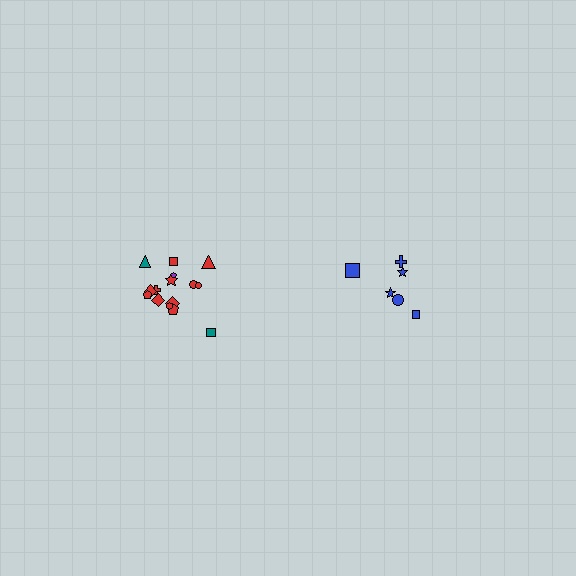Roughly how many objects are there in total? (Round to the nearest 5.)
Roughly 20 objects in total.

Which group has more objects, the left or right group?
The left group.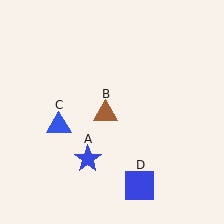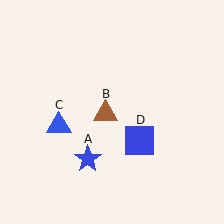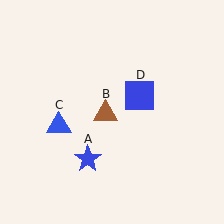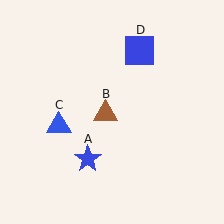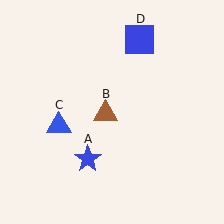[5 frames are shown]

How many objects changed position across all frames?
1 object changed position: blue square (object D).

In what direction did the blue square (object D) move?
The blue square (object D) moved up.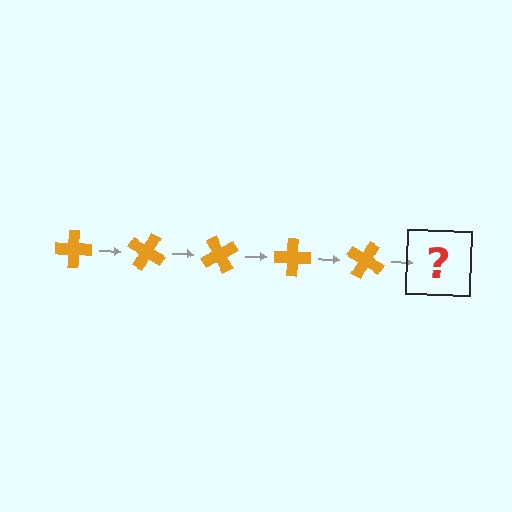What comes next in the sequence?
The next element should be an orange cross rotated 150 degrees.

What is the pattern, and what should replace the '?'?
The pattern is that the cross rotates 30 degrees each step. The '?' should be an orange cross rotated 150 degrees.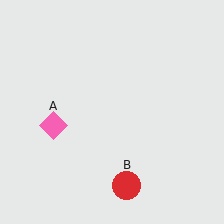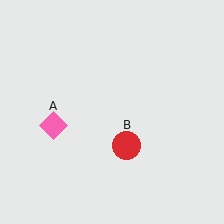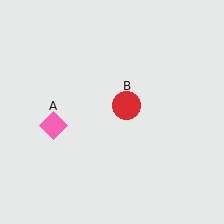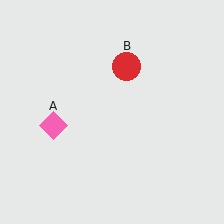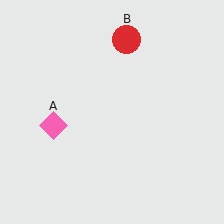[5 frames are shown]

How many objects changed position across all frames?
1 object changed position: red circle (object B).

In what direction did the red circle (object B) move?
The red circle (object B) moved up.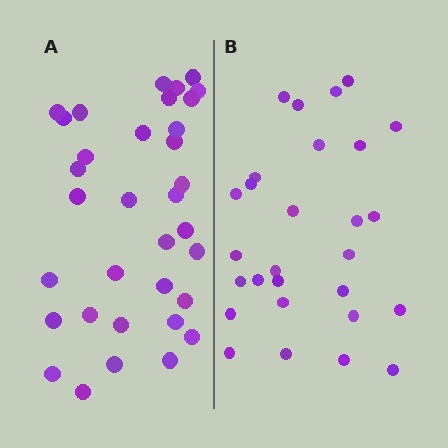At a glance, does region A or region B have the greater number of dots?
Region A (the left region) has more dots.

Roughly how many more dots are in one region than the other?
Region A has about 6 more dots than region B.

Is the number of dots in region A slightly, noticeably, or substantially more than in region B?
Region A has only slightly more — the two regions are fairly close. The ratio is roughly 1.2 to 1.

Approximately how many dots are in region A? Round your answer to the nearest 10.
About 30 dots. (The exact count is 34, which rounds to 30.)